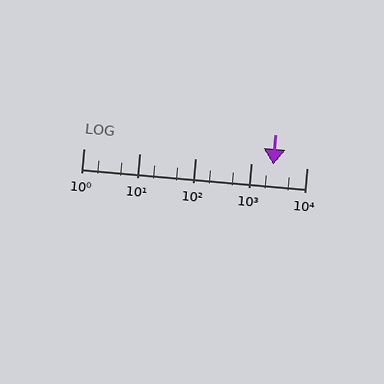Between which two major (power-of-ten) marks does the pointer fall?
The pointer is between 1000 and 10000.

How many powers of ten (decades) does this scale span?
The scale spans 4 decades, from 1 to 10000.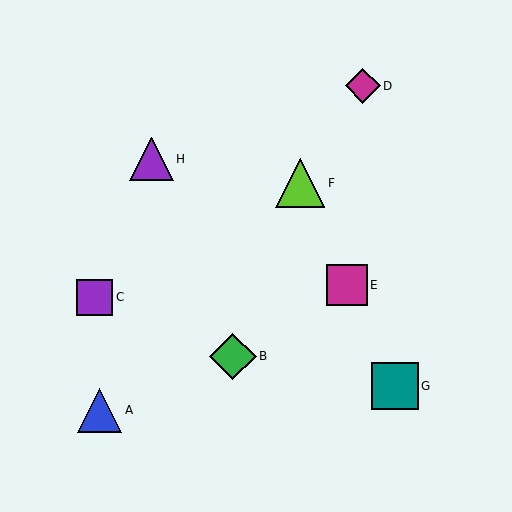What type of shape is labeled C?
Shape C is a purple square.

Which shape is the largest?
The lime triangle (labeled F) is the largest.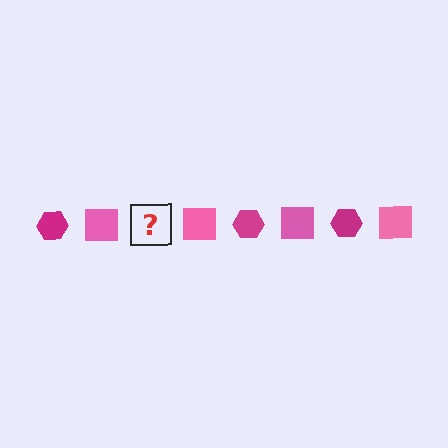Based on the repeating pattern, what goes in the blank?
The blank should be a magenta hexagon.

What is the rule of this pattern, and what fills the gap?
The rule is that the pattern alternates between magenta hexagon and pink square. The gap should be filled with a magenta hexagon.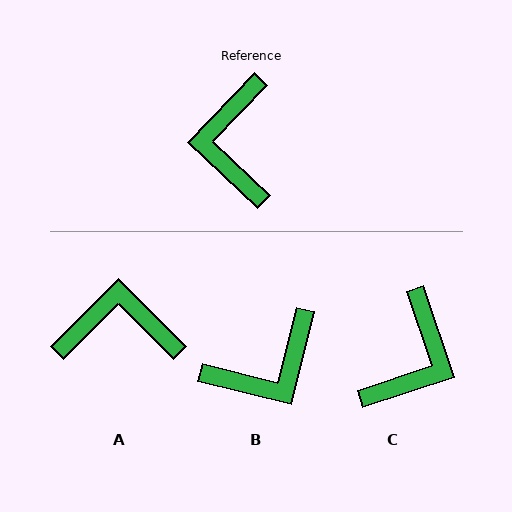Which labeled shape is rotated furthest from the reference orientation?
C, about 152 degrees away.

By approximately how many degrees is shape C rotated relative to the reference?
Approximately 152 degrees counter-clockwise.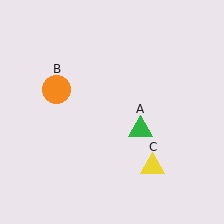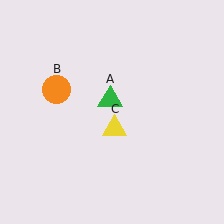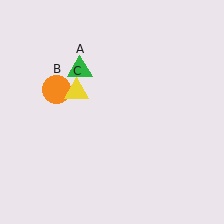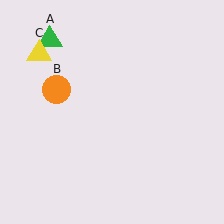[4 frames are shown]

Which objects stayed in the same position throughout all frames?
Orange circle (object B) remained stationary.